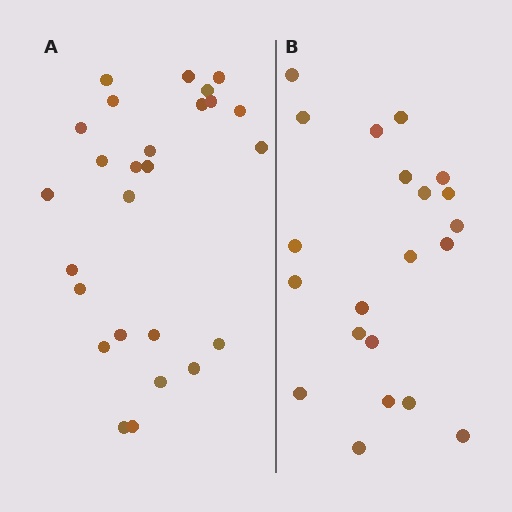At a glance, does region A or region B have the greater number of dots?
Region A (the left region) has more dots.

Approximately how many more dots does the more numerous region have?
Region A has about 5 more dots than region B.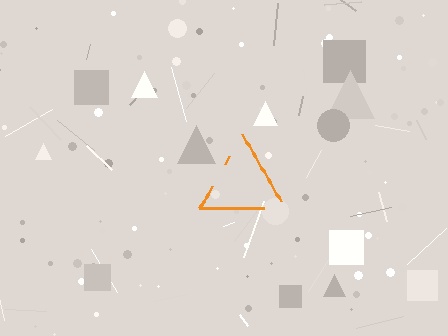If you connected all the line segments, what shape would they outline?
They would outline a triangle.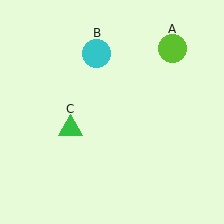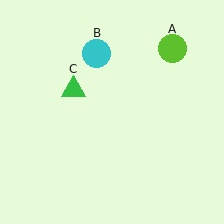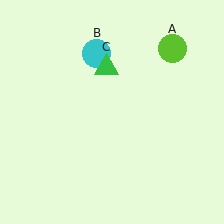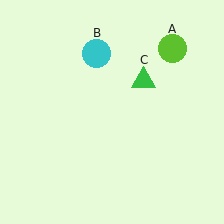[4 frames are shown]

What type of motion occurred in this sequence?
The green triangle (object C) rotated clockwise around the center of the scene.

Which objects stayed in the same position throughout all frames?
Lime circle (object A) and cyan circle (object B) remained stationary.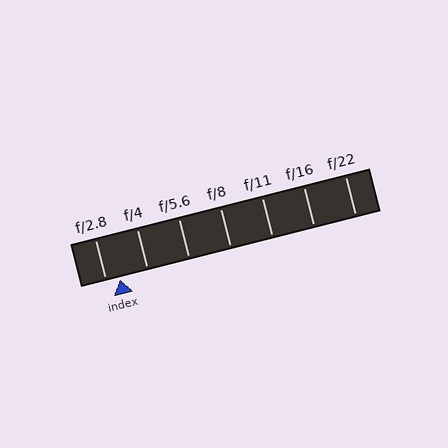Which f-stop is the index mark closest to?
The index mark is closest to f/2.8.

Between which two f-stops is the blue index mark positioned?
The index mark is between f/2.8 and f/4.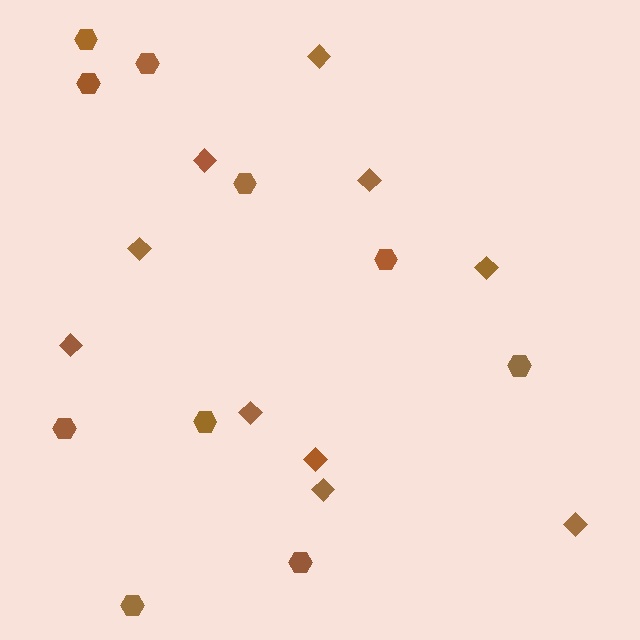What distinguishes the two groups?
There are 2 groups: one group of diamonds (10) and one group of hexagons (10).